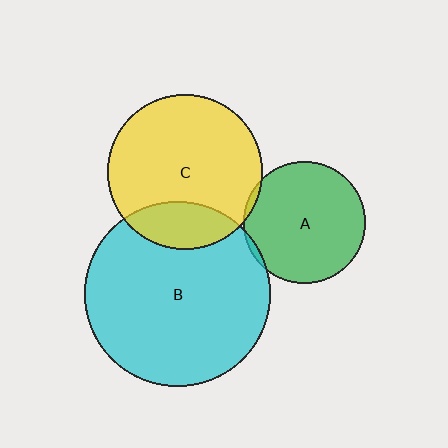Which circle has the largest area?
Circle B (cyan).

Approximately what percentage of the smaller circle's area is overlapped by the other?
Approximately 20%.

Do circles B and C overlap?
Yes.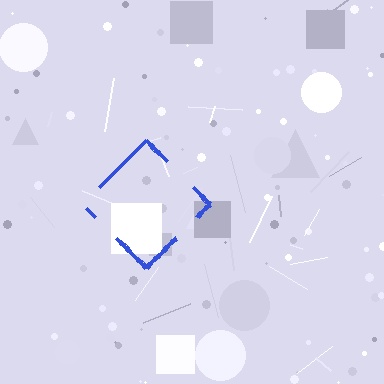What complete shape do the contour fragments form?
The contour fragments form a diamond.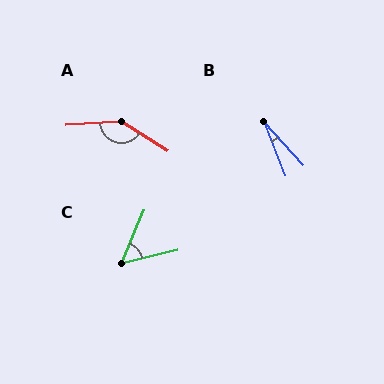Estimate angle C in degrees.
Approximately 54 degrees.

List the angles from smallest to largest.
B (21°), C (54°), A (144°).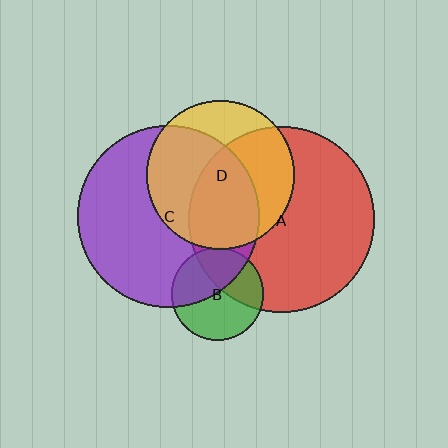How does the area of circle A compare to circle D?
Approximately 1.6 times.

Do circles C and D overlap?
Yes.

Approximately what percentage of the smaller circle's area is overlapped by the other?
Approximately 60%.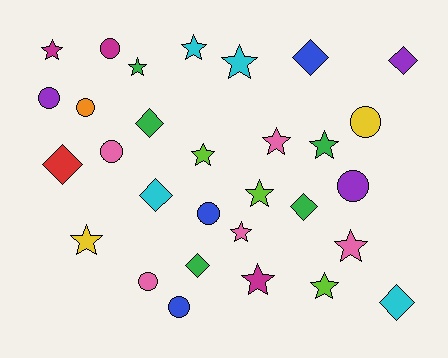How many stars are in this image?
There are 13 stars.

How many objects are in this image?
There are 30 objects.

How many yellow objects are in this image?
There are 2 yellow objects.